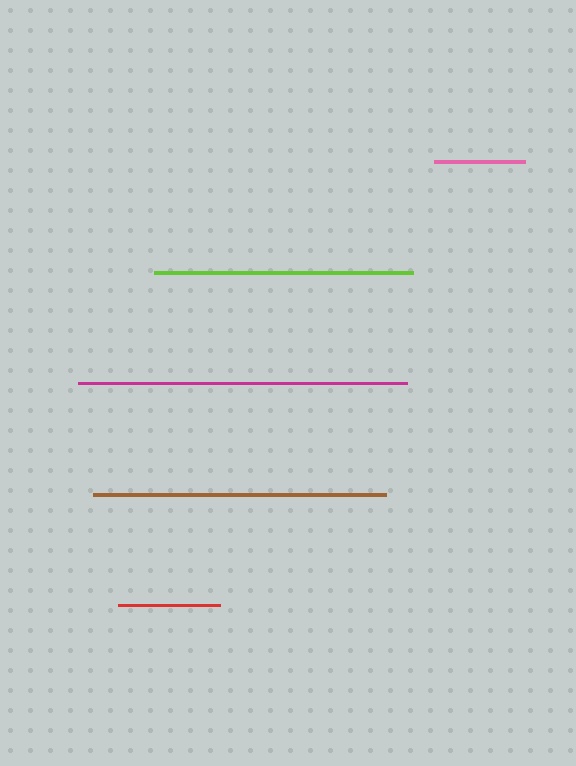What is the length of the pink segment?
The pink segment is approximately 90 pixels long.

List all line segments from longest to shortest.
From longest to shortest: magenta, brown, lime, red, pink.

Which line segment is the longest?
The magenta line is the longest at approximately 329 pixels.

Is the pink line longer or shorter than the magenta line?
The magenta line is longer than the pink line.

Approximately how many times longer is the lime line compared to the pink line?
The lime line is approximately 2.9 times the length of the pink line.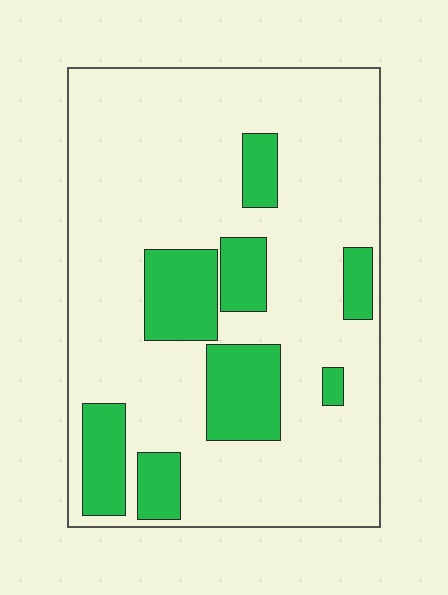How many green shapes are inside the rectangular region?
8.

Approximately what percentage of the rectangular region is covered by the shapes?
Approximately 20%.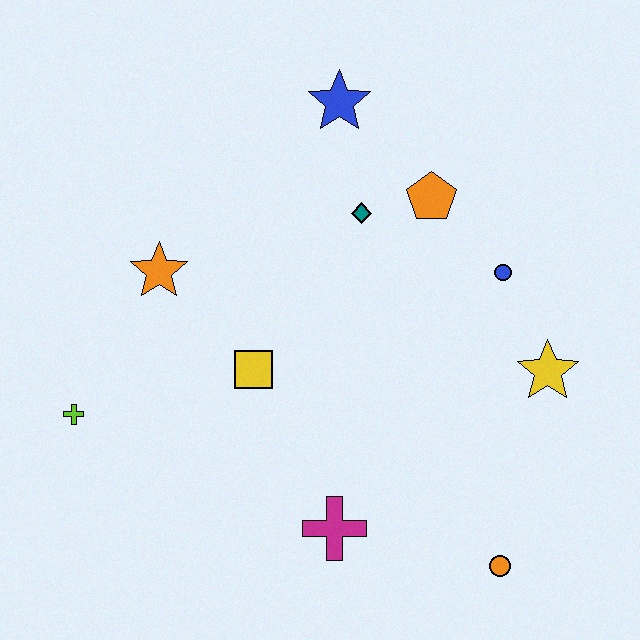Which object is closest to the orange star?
The yellow square is closest to the orange star.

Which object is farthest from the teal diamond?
The orange circle is farthest from the teal diamond.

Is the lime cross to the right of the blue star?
No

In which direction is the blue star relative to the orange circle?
The blue star is above the orange circle.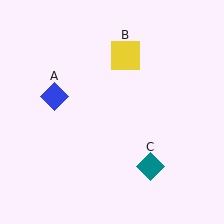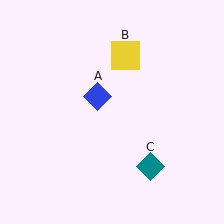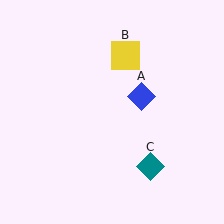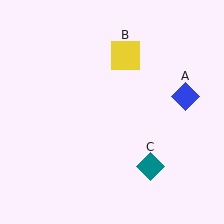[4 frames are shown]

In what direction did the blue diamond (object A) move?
The blue diamond (object A) moved right.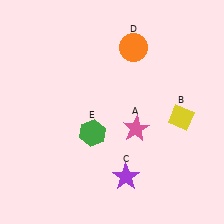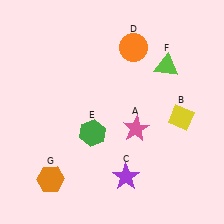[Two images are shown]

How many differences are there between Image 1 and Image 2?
There are 2 differences between the two images.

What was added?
A lime triangle (F), an orange hexagon (G) were added in Image 2.